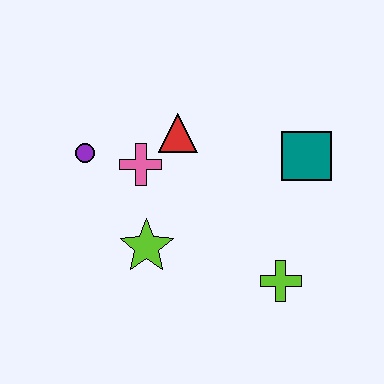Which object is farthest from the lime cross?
The purple circle is farthest from the lime cross.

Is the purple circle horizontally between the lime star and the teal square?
No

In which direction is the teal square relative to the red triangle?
The teal square is to the right of the red triangle.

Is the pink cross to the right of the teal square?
No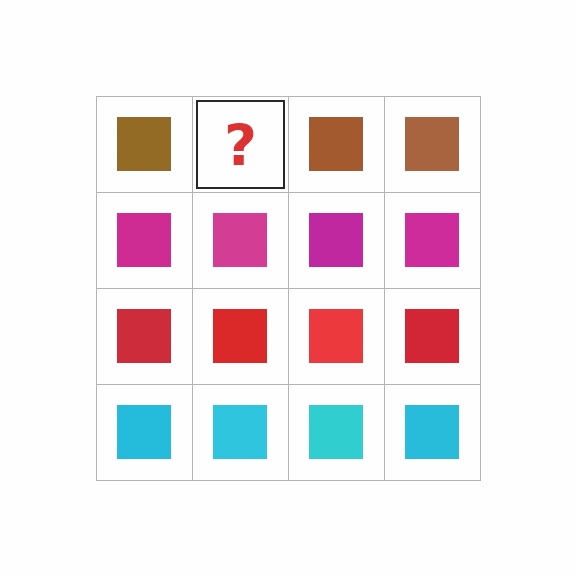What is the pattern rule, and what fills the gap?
The rule is that each row has a consistent color. The gap should be filled with a brown square.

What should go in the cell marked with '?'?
The missing cell should contain a brown square.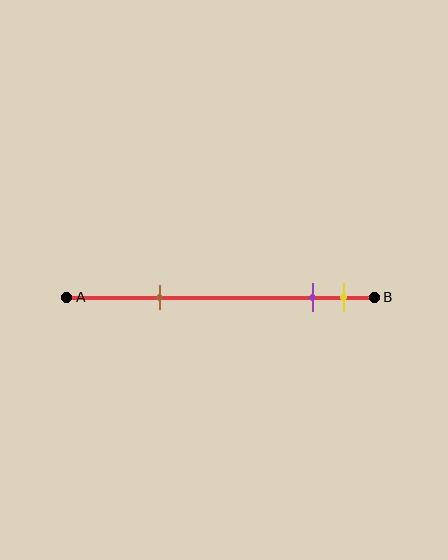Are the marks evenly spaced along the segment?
No, the marks are not evenly spaced.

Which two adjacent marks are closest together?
The purple and yellow marks are the closest adjacent pair.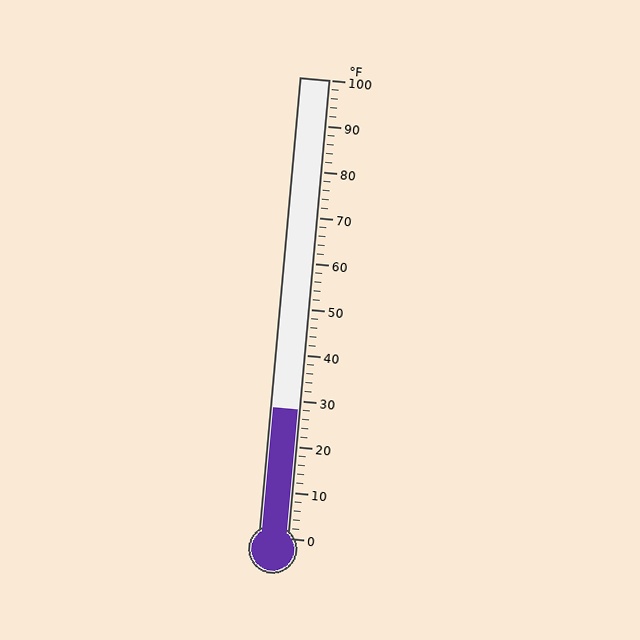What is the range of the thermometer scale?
The thermometer scale ranges from 0°F to 100°F.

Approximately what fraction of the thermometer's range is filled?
The thermometer is filled to approximately 30% of its range.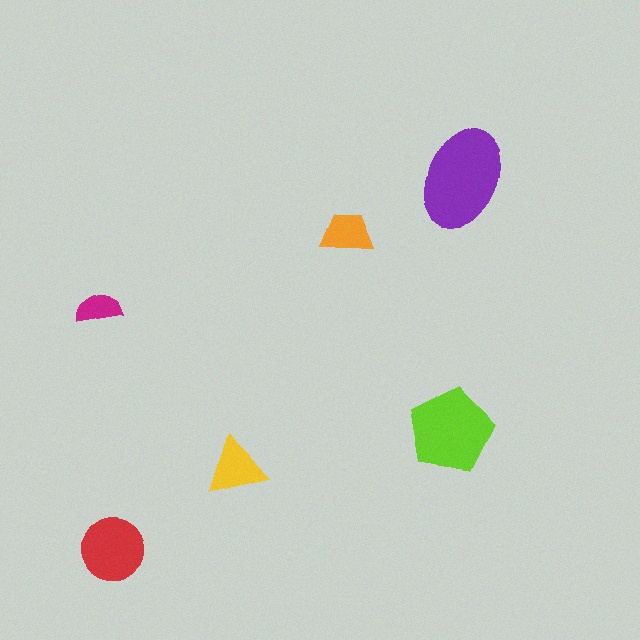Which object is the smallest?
The magenta semicircle.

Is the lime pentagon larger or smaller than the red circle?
Larger.